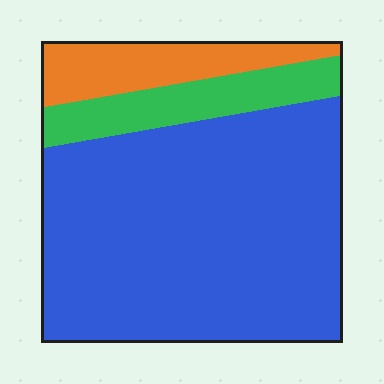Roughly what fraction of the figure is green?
Green takes up about one eighth (1/8) of the figure.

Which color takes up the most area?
Blue, at roughly 75%.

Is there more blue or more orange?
Blue.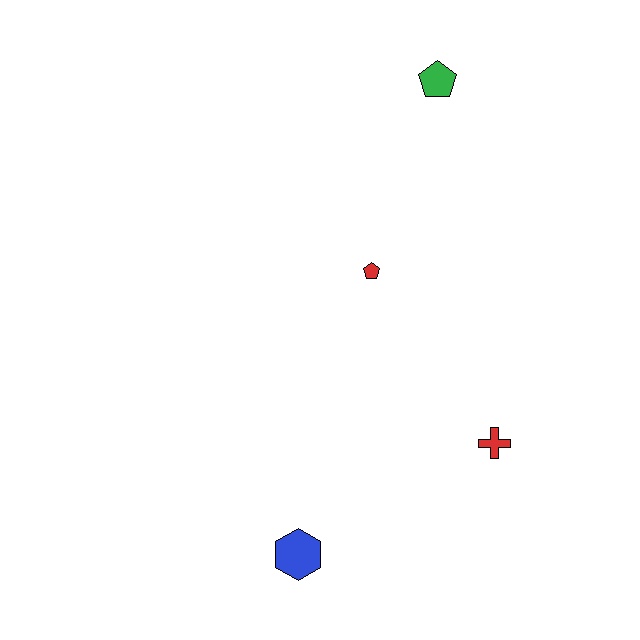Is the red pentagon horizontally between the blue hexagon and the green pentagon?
Yes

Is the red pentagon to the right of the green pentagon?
No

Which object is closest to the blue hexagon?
The red cross is closest to the blue hexagon.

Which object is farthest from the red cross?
The green pentagon is farthest from the red cross.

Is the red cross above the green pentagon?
No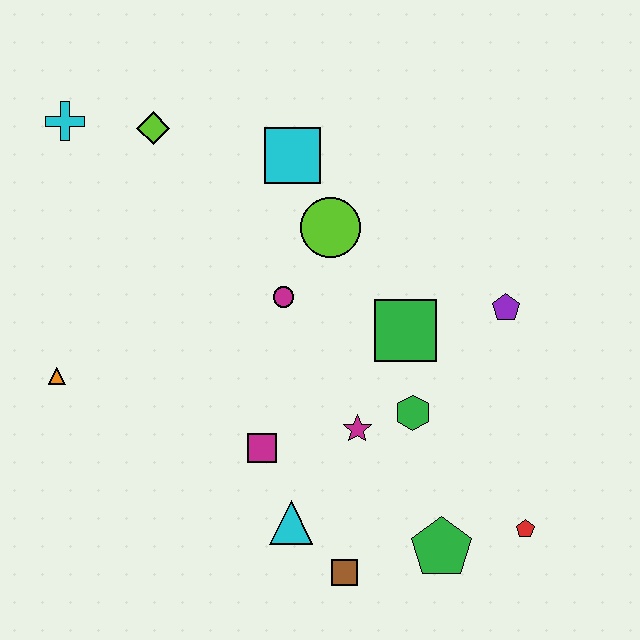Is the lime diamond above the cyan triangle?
Yes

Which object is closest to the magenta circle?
The lime circle is closest to the magenta circle.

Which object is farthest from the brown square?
The cyan cross is farthest from the brown square.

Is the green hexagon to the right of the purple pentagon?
No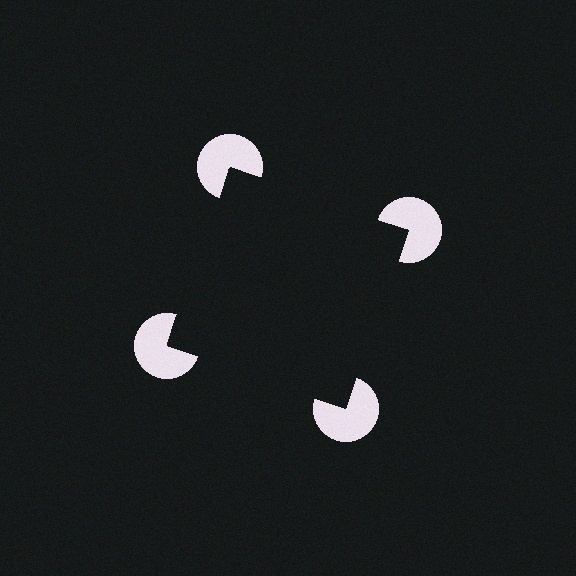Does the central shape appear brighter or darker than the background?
It typically appears slightly darker than the background, even though no actual brightness change is drawn.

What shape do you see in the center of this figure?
An illusory square — its edges are inferred from the aligned wedge cuts in the pac-man discs, not physically drawn.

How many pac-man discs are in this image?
There are 4 — one at each vertex of the illusory square.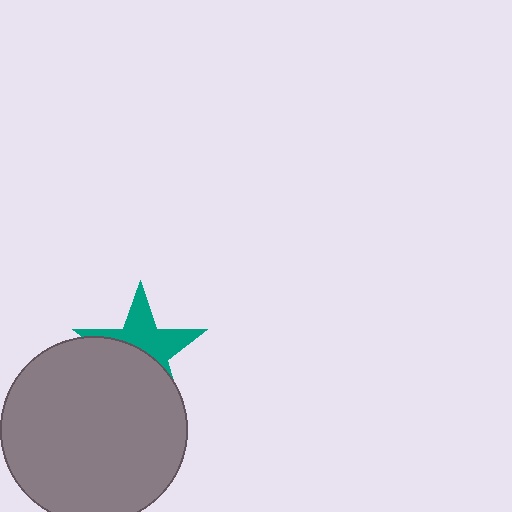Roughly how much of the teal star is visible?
About half of it is visible (roughly 49%).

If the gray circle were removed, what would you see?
You would see the complete teal star.